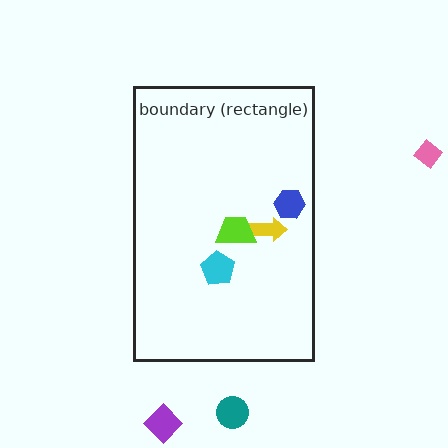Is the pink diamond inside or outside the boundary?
Outside.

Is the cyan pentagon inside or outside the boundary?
Inside.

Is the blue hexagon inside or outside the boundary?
Inside.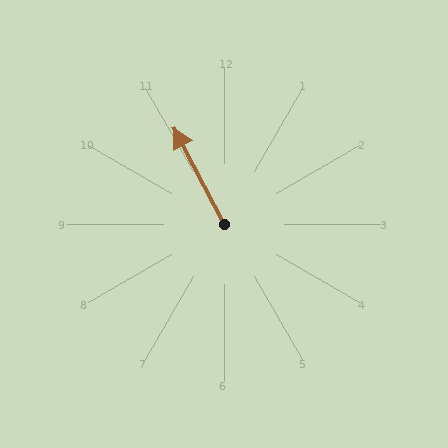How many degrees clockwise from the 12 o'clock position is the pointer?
Approximately 332 degrees.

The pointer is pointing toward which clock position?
Roughly 11 o'clock.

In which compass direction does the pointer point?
Northwest.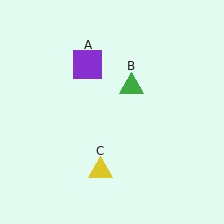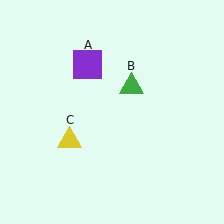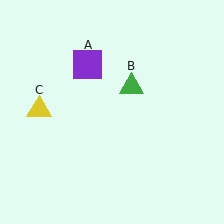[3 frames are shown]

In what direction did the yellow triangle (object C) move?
The yellow triangle (object C) moved up and to the left.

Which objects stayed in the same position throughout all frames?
Purple square (object A) and green triangle (object B) remained stationary.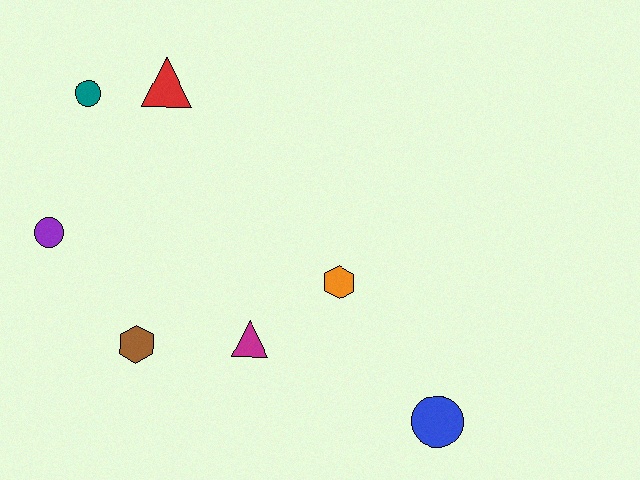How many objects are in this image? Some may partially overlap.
There are 7 objects.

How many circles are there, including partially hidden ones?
There are 3 circles.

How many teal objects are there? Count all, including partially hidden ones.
There is 1 teal object.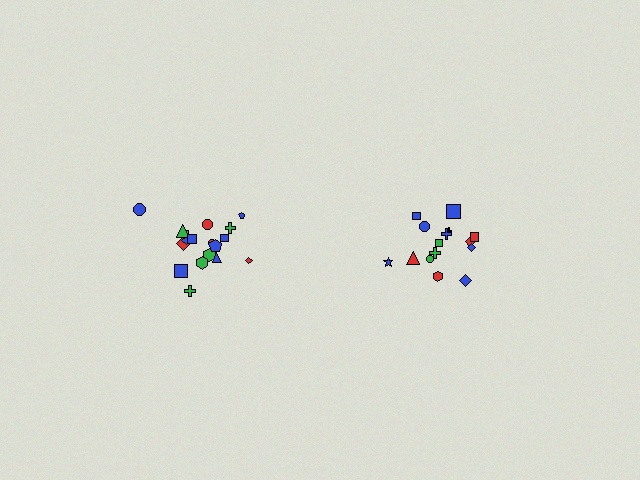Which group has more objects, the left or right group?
The left group.